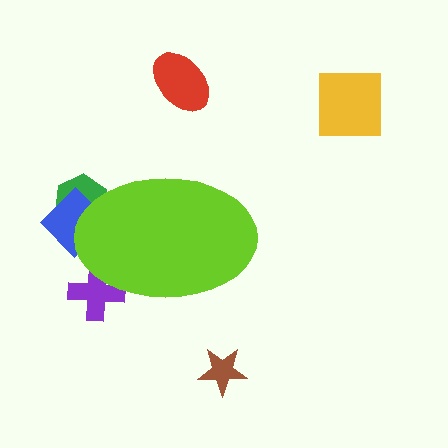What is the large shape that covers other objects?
A lime ellipse.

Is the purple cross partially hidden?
Yes, the purple cross is partially hidden behind the lime ellipse.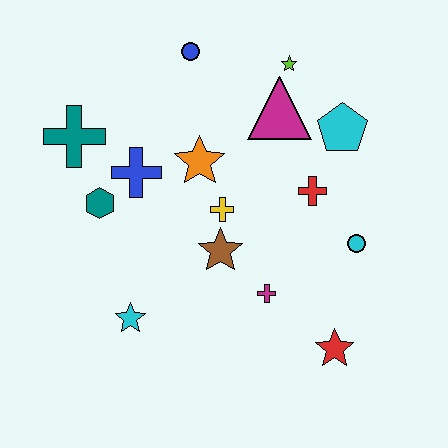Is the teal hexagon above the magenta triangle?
No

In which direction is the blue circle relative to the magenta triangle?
The blue circle is to the left of the magenta triangle.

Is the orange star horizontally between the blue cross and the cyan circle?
Yes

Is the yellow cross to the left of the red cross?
Yes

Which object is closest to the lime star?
The magenta triangle is closest to the lime star.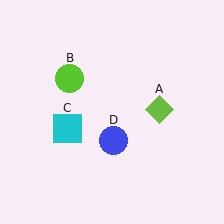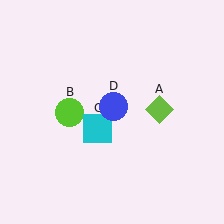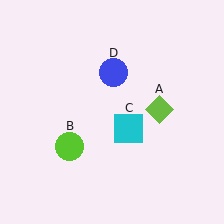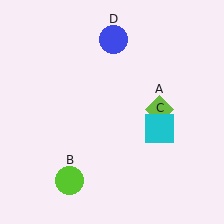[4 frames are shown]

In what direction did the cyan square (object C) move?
The cyan square (object C) moved right.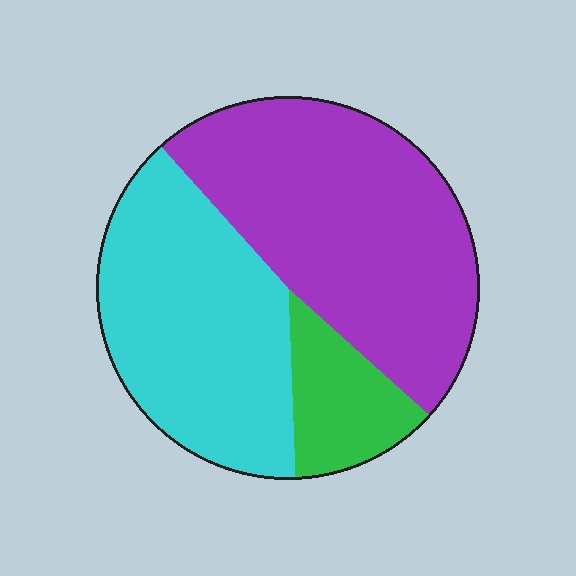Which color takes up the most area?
Purple, at roughly 50%.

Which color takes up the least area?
Green, at roughly 15%.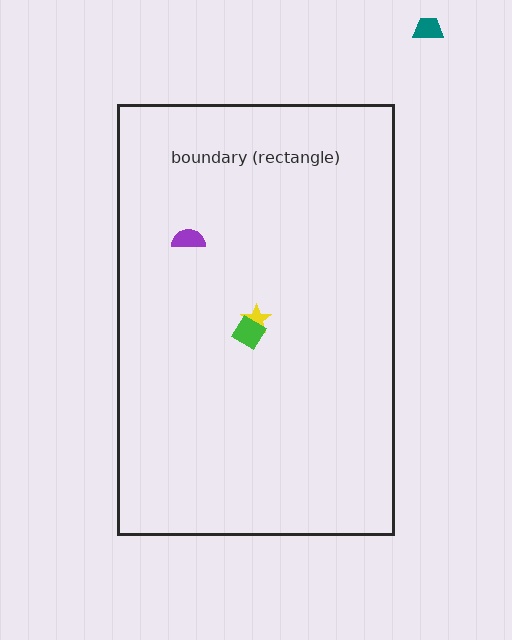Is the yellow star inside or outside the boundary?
Inside.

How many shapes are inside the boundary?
3 inside, 1 outside.